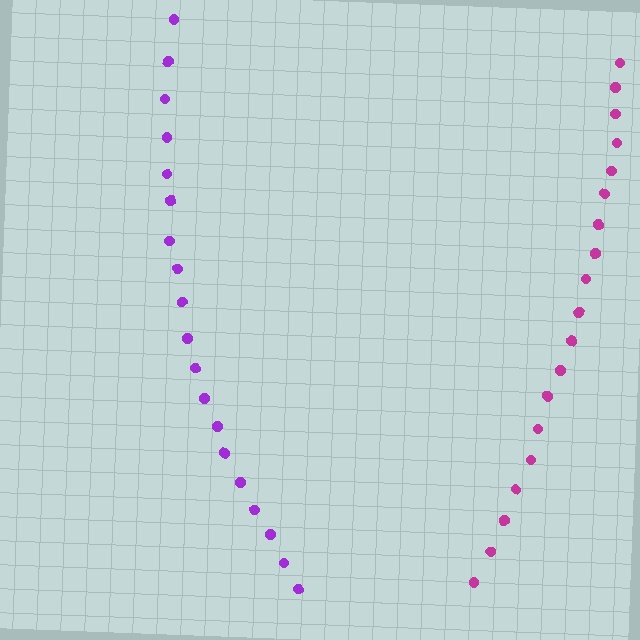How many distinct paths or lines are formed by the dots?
There are 2 distinct paths.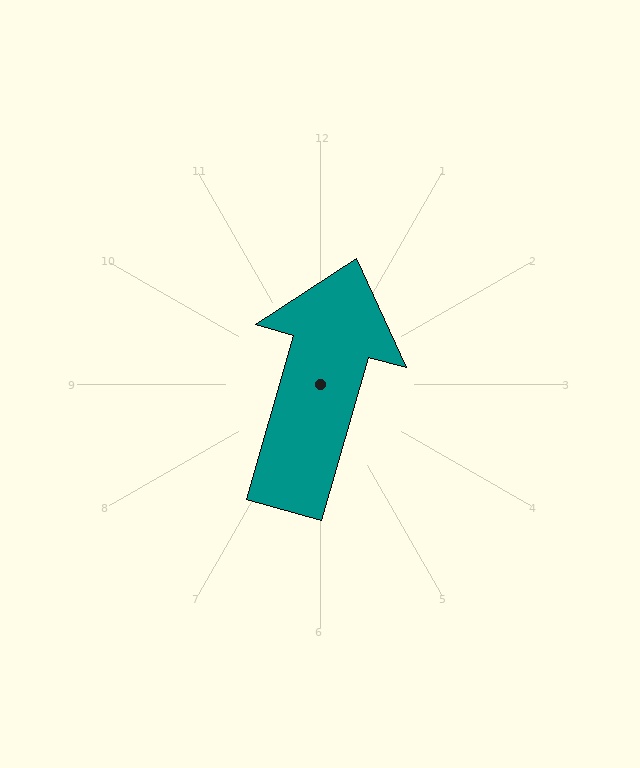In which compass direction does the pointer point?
North.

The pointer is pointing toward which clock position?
Roughly 1 o'clock.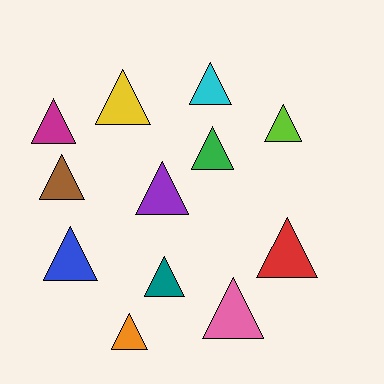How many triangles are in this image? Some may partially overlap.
There are 12 triangles.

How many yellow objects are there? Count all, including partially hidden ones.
There is 1 yellow object.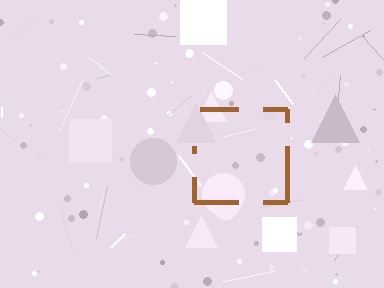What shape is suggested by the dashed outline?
The dashed outline suggests a square.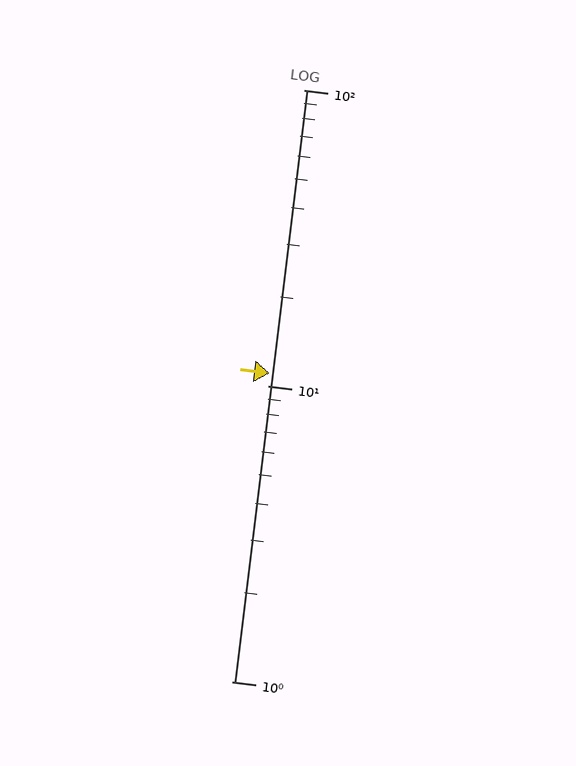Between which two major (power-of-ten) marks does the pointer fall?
The pointer is between 10 and 100.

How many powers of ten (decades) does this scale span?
The scale spans 2 decades, from 1 to 100.